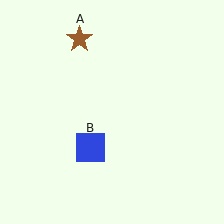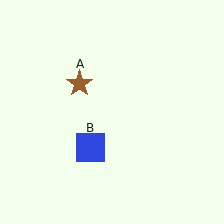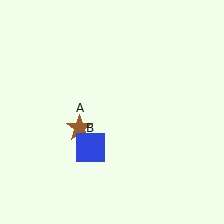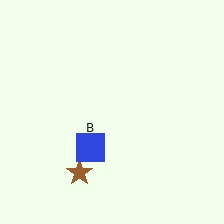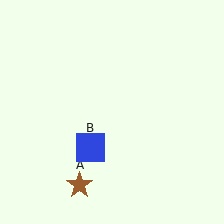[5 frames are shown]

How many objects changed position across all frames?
1 object changed position: brown star (object A).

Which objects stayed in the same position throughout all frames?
Blue square (object B) remained stationary.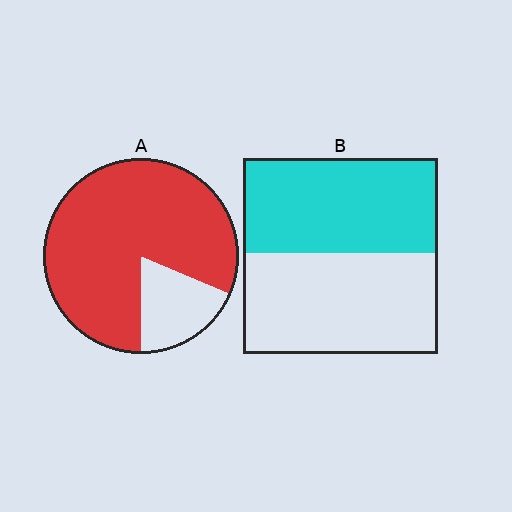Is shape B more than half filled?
Roughly half.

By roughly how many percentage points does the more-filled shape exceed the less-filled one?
By roughly 35 percentage points (A over B).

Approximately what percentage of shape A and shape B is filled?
A is approximately 80% and B is approximately 50%.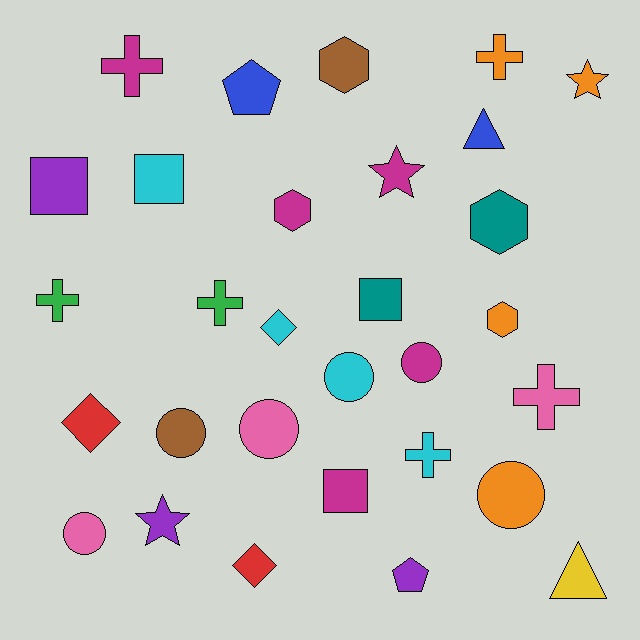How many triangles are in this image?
There are 2 triangles.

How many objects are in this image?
There are 30 objects.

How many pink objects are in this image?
There are 3 pink objects.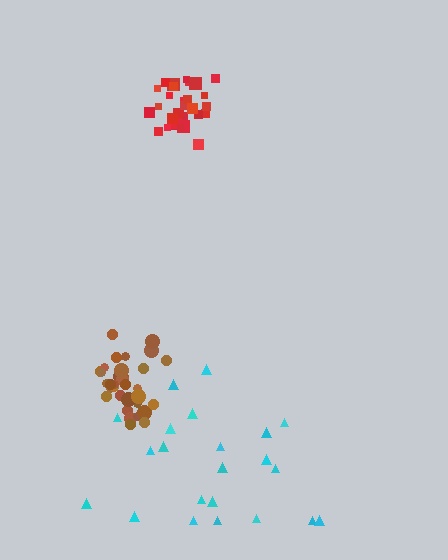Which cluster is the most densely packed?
Red.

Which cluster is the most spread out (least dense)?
Cyan.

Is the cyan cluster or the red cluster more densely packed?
Red.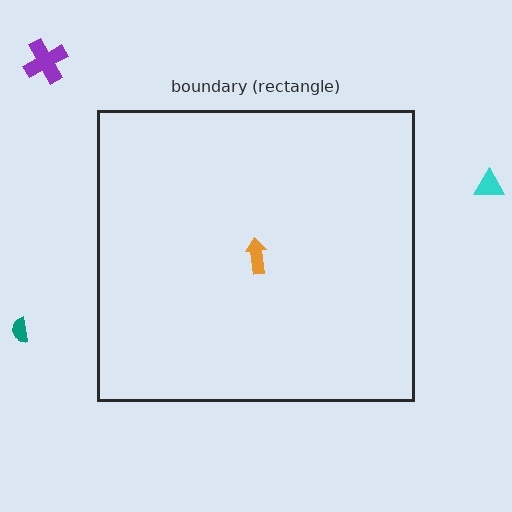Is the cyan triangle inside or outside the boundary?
Outside.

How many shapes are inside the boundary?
1 inside, 3 outside.